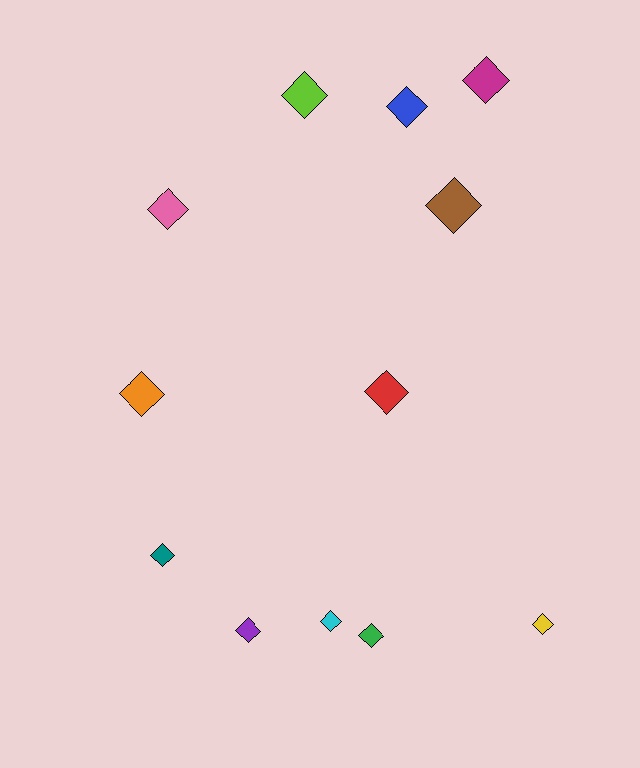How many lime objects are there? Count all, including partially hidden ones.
There is 1 lime object.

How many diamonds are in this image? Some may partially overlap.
There are 12 diamonds.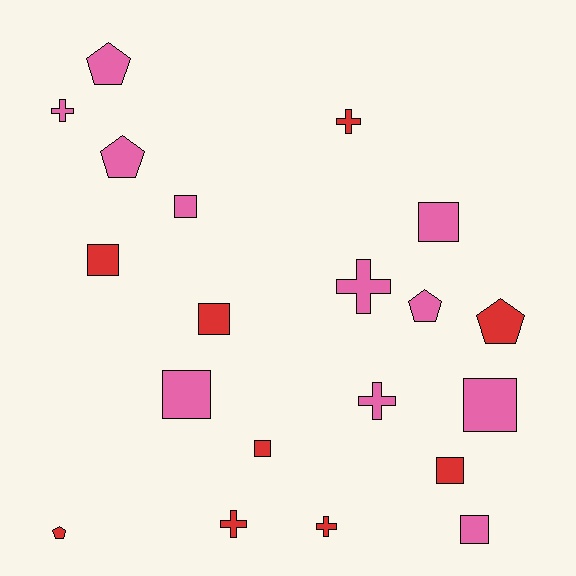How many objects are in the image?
There are 20 objects.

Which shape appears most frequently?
Square, with 9 objects.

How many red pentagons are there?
There are 2 red pentagons.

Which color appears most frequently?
Pink, with 11 objects.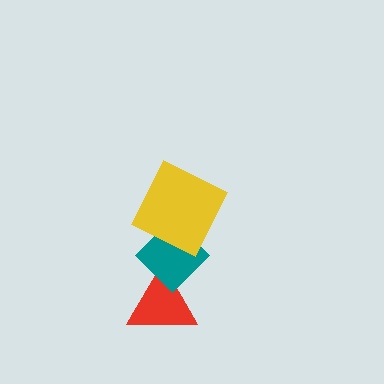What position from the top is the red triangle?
The red triangle is 3rd from the top.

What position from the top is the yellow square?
The yellow square is 1st from the top.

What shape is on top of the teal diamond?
The yellow square is on top of the teal diamond.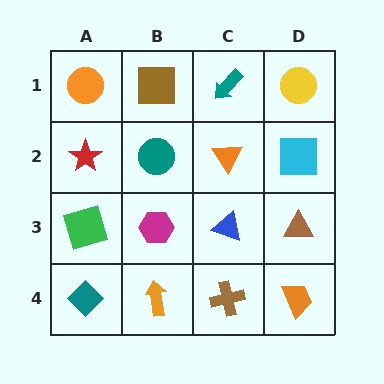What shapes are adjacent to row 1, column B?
A teal circle (row 2, column B), an orange circle (row 1, column A), a teal arrow (row 1, column C).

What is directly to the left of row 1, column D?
A teal arrow.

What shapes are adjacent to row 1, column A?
A red star (row 2, column A), a brown square (row 1, column B).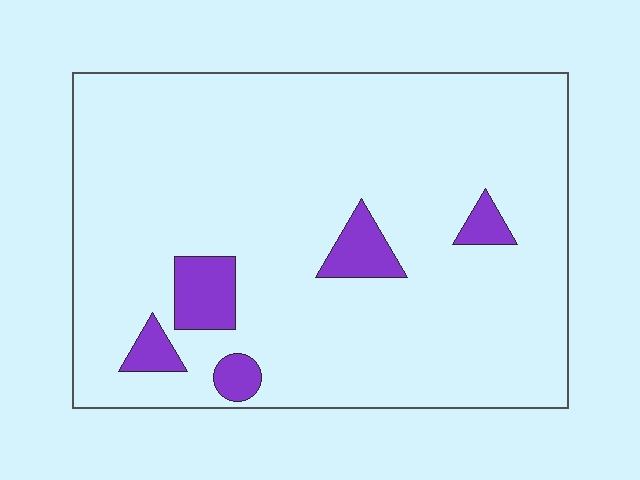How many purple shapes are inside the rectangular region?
5.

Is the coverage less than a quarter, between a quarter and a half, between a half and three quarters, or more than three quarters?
Less than a quarter.